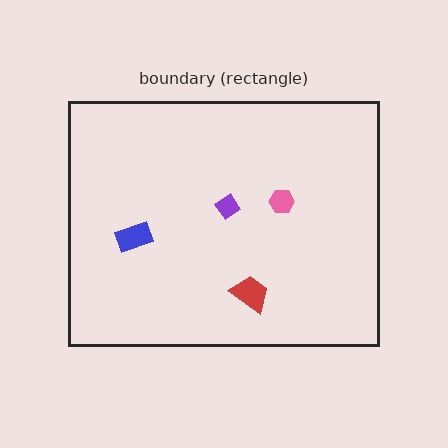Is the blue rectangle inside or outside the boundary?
Inside.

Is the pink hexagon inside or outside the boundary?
Inside.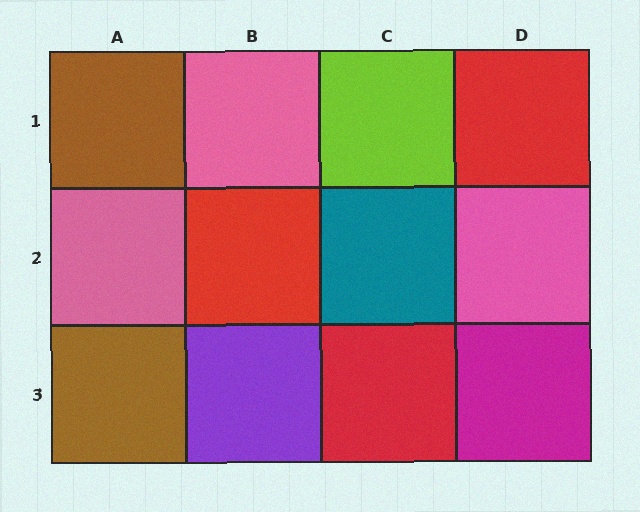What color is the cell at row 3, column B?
Purple.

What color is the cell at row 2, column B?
Red.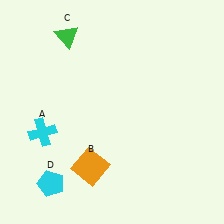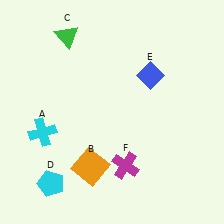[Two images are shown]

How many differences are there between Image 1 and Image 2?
There are 2 differences between the two images.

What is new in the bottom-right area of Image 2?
A magenta cross (F) was added in the bottom-right area of Image 2.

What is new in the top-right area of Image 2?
A blue diamond (E) was added in the top-right area of Image 2.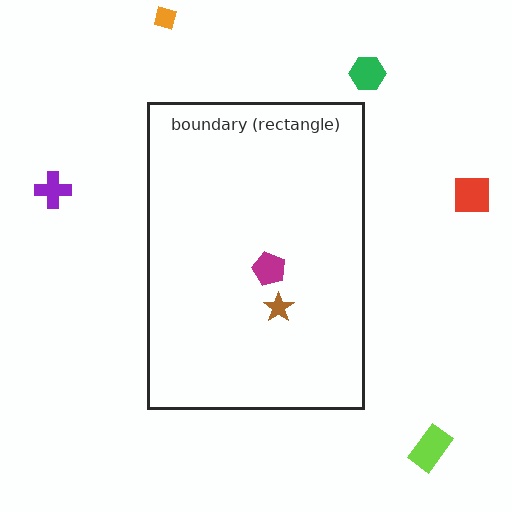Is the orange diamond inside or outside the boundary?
Outside.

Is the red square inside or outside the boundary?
Outside.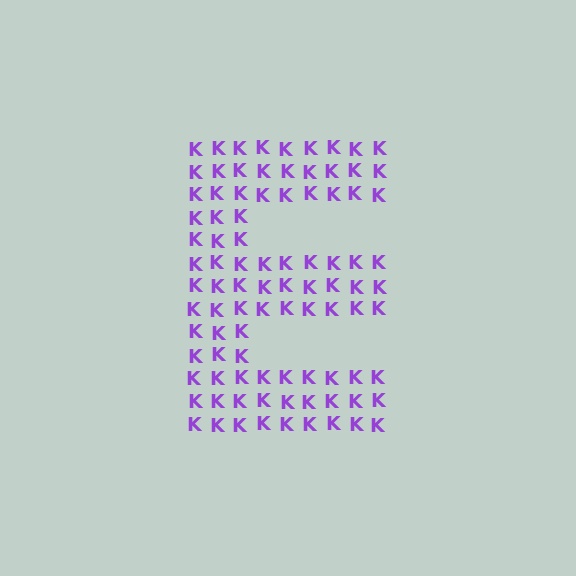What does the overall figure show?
The overall figure shows the letter E.